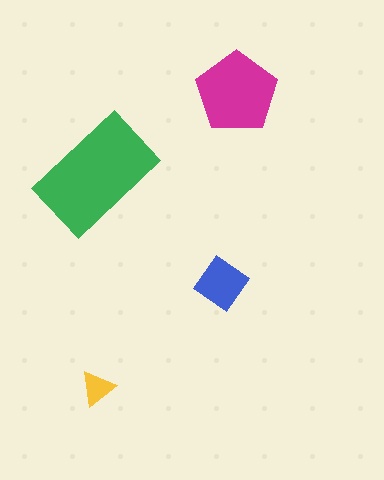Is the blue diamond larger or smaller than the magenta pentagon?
Smaller.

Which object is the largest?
The green rectangle.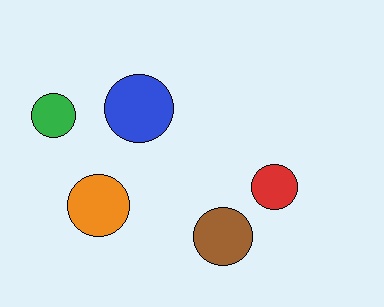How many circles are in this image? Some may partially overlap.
There are 5 circles.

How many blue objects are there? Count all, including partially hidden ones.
There is 1 blue object.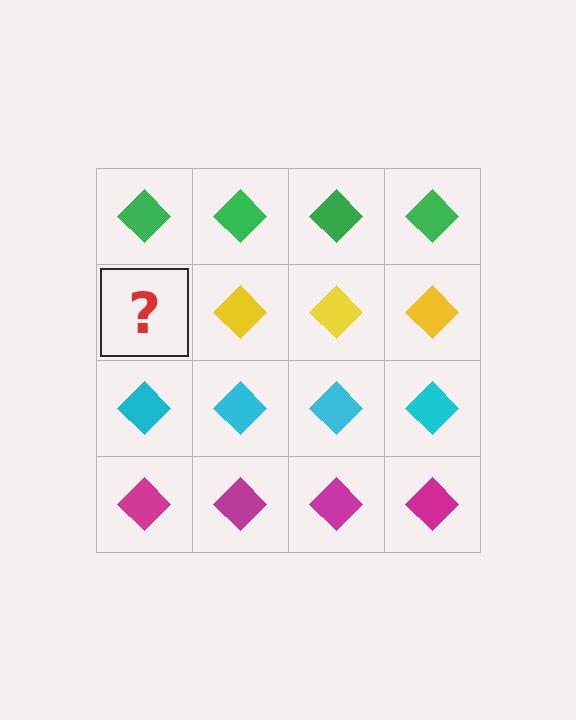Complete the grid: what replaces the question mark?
The question mark should be replaced with a yellow diamond.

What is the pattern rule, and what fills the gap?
The rule is that each row has a consistent color. The gap should be filled with a yellow diamond.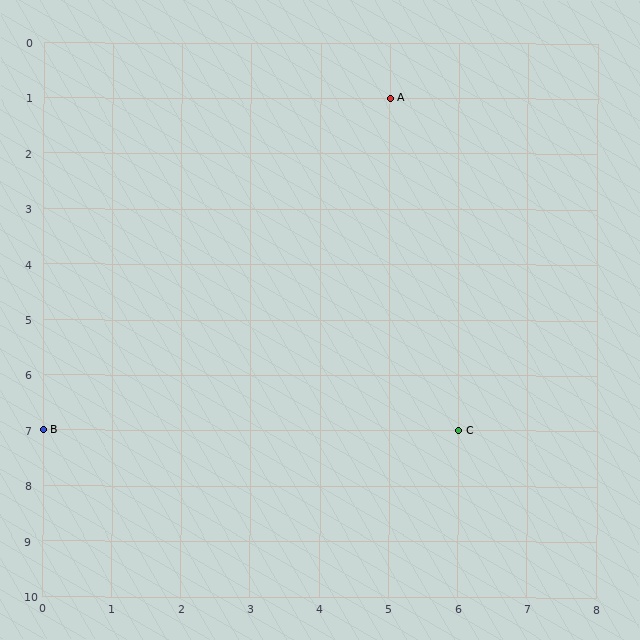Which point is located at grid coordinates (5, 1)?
Point A is at (5, 1).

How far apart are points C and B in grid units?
Points C and B are 6 columns apart.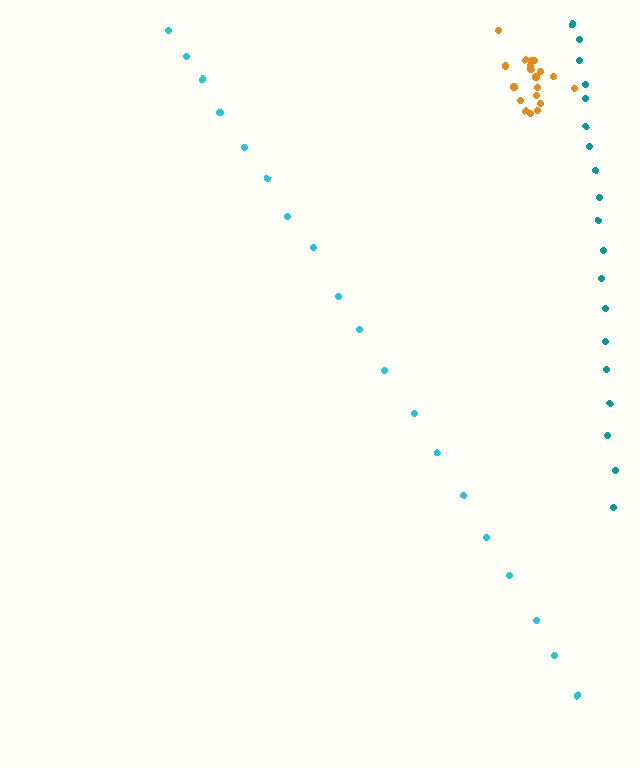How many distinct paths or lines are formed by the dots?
There are 3 distinct paths.